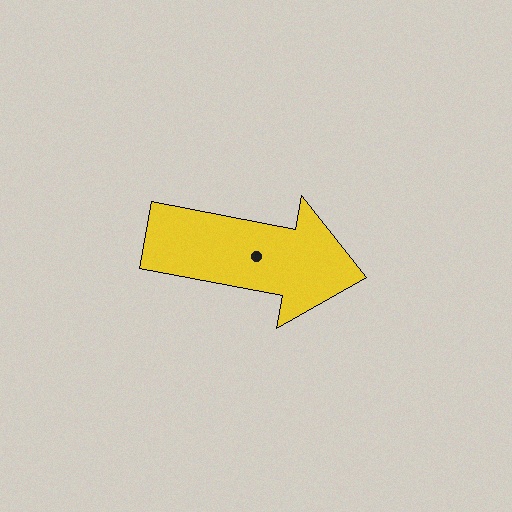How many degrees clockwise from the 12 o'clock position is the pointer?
Approximately 101 degrees.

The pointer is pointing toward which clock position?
Roughly 3 o'clock.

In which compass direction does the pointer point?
East.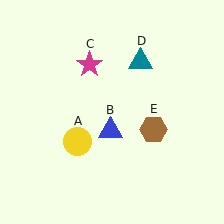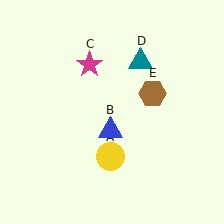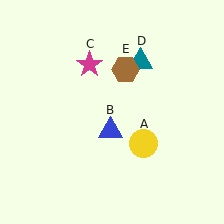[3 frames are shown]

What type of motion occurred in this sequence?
The yellow circle (object A), brown hexagon (object E) rotated counterclockwise around the center of the scene.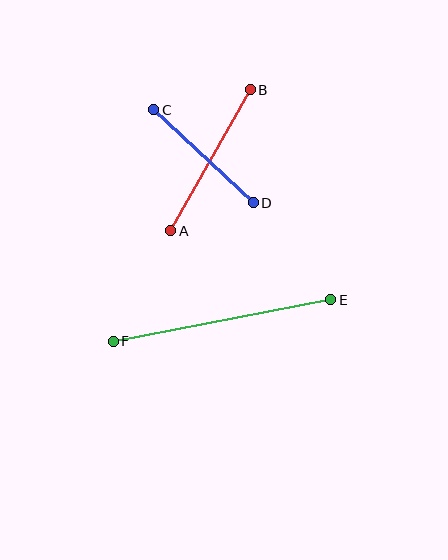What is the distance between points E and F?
The distance is approximately 221 pixels.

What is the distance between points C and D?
The distance is approximately 136 pixels.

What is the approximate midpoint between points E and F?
The midpoint is at approximately (222, 321) pixels.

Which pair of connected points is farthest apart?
Points E and F are farthest apart.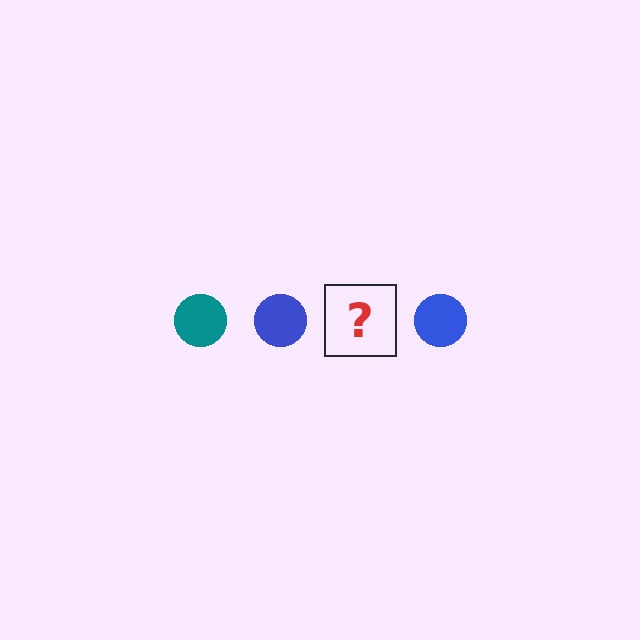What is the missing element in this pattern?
The missing element is a teal circle.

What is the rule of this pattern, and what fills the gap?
The rule is that the pattern cycles through teal, blue circles. The gap should be filled with a teal circle.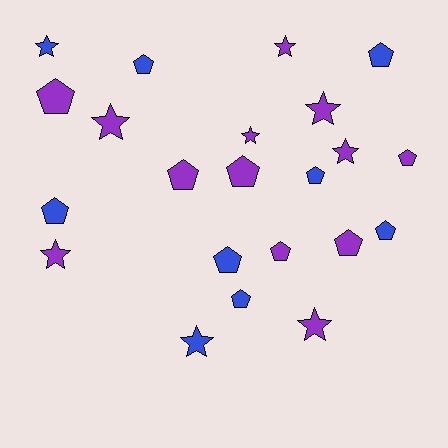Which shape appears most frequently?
Pentagon, with 13 objects.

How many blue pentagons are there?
There are 7 blue pentagons.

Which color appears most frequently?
Purple, with 13 objects.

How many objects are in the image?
There are 22 objects.